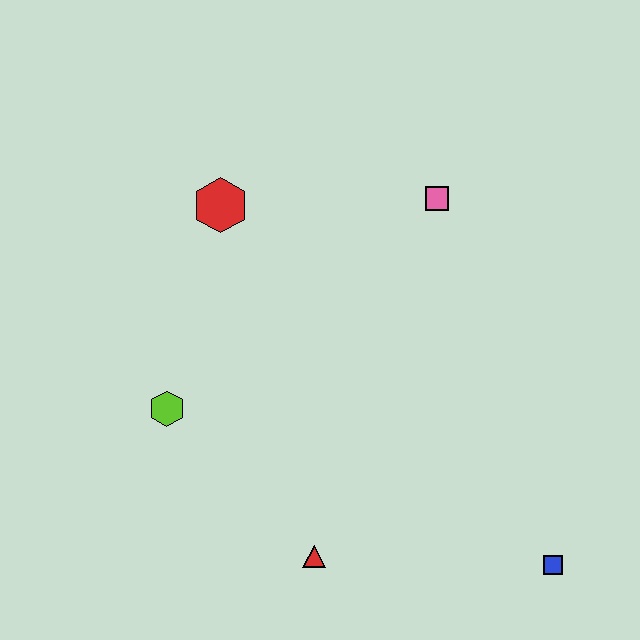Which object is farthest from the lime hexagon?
The blue square is farthest from the lime hexagon.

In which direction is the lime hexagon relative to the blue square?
The lime hexagon is to the left of the blue square.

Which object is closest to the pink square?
The red hexagon is closest to the pink square.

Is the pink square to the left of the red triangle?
No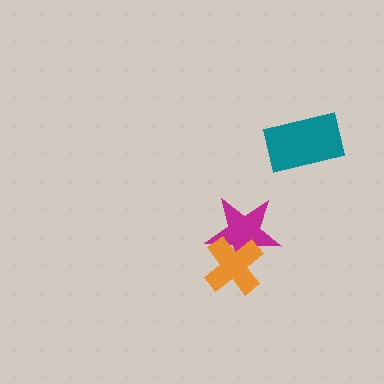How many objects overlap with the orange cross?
1 object overlaps with the orange cross.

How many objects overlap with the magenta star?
1 object overlaps with the magenta star.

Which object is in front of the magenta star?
The orange cross is in front of the magenta star.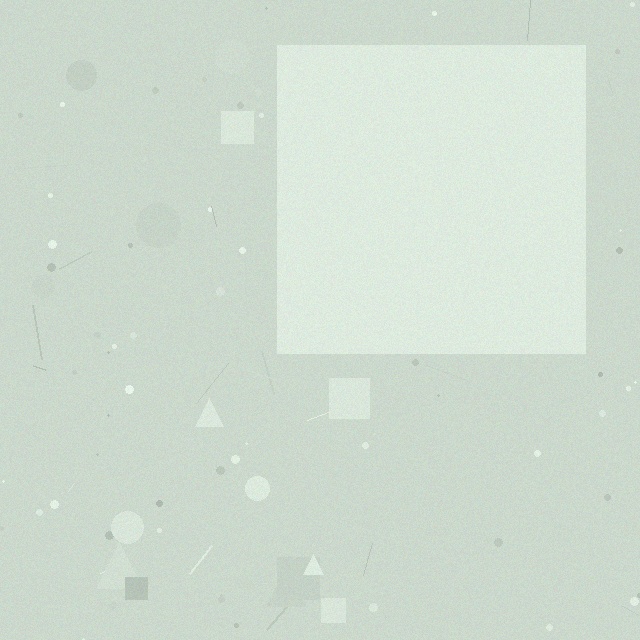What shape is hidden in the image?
A square is hidden in the image.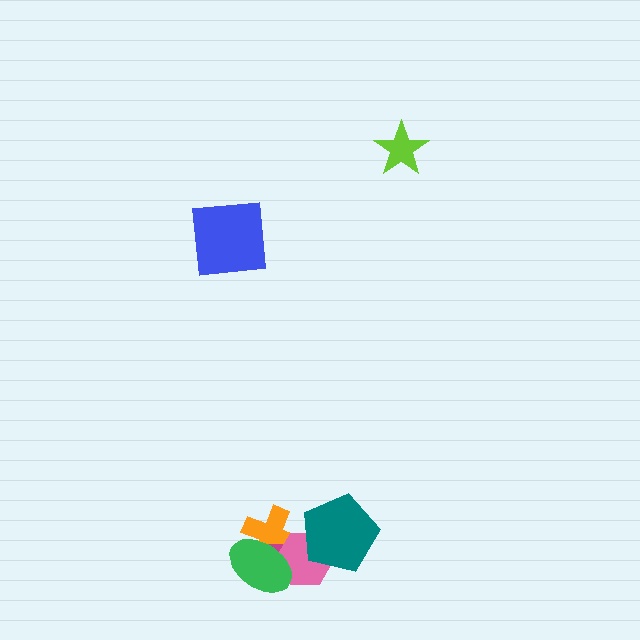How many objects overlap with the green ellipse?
3 objects overlap with the green ellipse.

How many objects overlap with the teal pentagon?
2 objects overlap with the teal pentagon.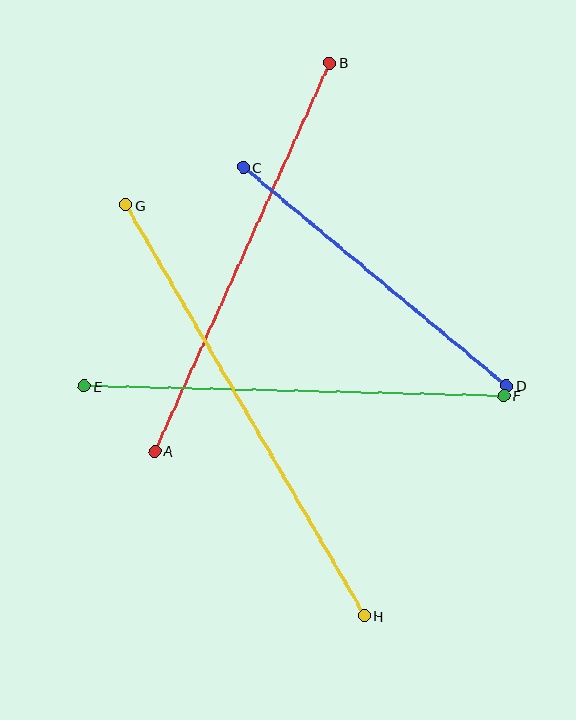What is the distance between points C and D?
The distance is approximately 342 pixels.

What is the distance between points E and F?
The distance is approximately 420 pixels.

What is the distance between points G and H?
The distance is approximately 475 pixels.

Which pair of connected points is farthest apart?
Points G and H are farthest apart.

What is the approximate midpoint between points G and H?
The midpoint is at approximately (245, 410) pixels.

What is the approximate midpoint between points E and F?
The midpoint is at approximately (294, 391) pixels.